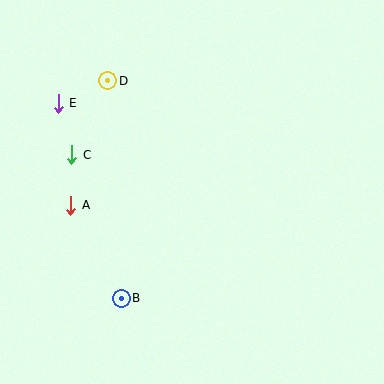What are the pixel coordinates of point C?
Point C is at (72, 155).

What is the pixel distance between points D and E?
The distance between D and E is 54 pixels.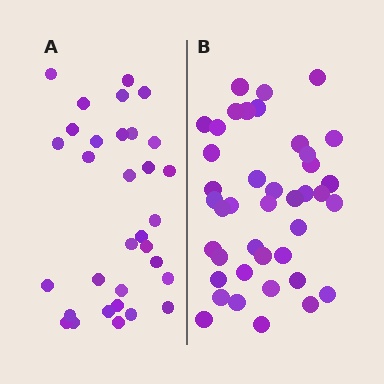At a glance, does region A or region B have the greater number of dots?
Region B (the right region) has more dots.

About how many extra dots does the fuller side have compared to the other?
Region B has roughly 8 or so more dots than region A.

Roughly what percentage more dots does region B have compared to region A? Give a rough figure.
About 30% more.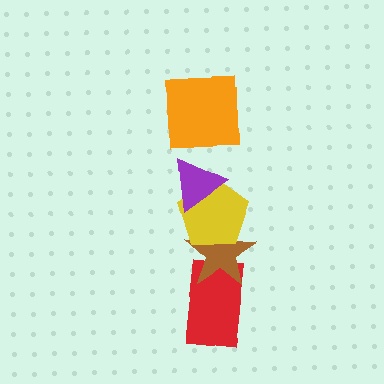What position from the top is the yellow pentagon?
The yellow pentagon is 3rd from the top.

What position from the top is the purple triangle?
The purple triangle is 2nd from the top.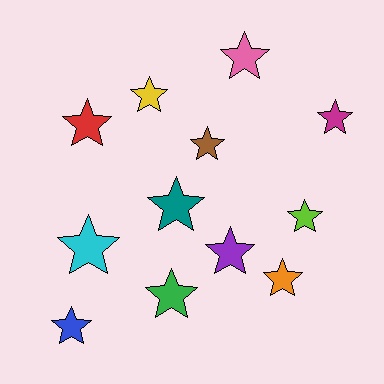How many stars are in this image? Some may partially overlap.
There are 12 stars.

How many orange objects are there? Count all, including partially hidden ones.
There is 1 orange object.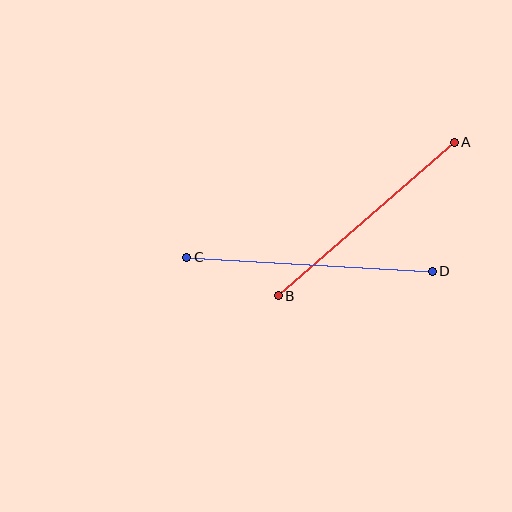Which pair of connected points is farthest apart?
Points C and D are farthest apart.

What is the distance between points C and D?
The distance is approximately 246 pixels.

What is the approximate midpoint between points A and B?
The midpoint is at approximately (366, 219) pixels.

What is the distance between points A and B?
The distance is approximately 234 pixels.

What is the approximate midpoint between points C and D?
The midpoint is at approximately (309, 264) pixels.